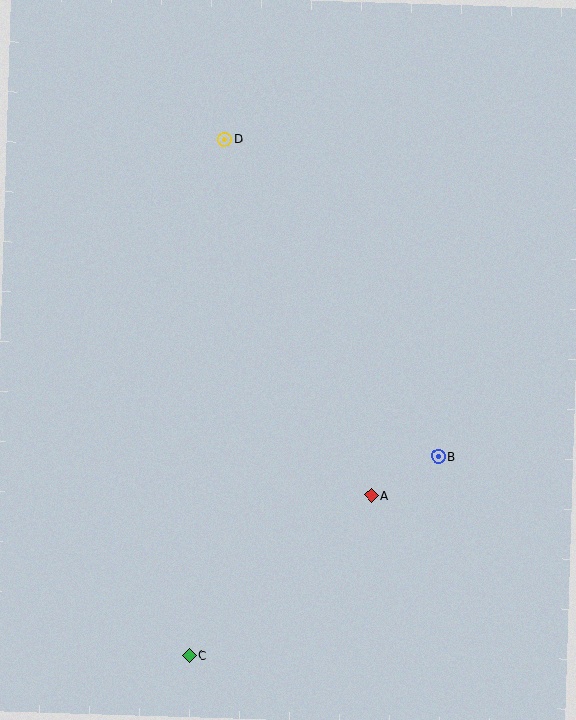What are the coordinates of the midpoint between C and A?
The midpoint between C and A is at (280, 575).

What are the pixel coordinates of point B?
Point B is at (438, 456).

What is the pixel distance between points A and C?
The distance between A and C is 242 pixels.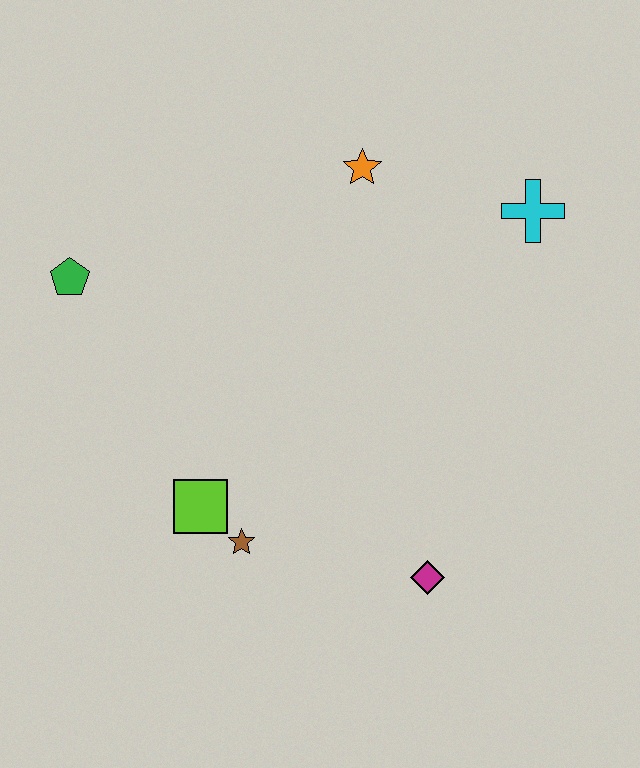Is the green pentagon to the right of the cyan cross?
No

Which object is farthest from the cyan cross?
The green pentagon is farthest from the cyan cross.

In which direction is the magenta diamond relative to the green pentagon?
The magenta diamond is to the right of the green pentagon.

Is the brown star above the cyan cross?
No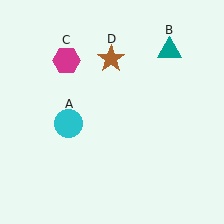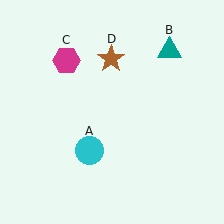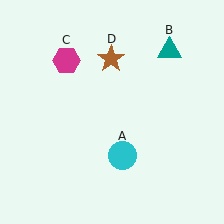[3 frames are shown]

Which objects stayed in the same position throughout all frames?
Teal triangle (object B) and magenta hexagon (object C) and brown star (object D) remained stationary.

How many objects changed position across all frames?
1 object changed position: cyan circle (object A).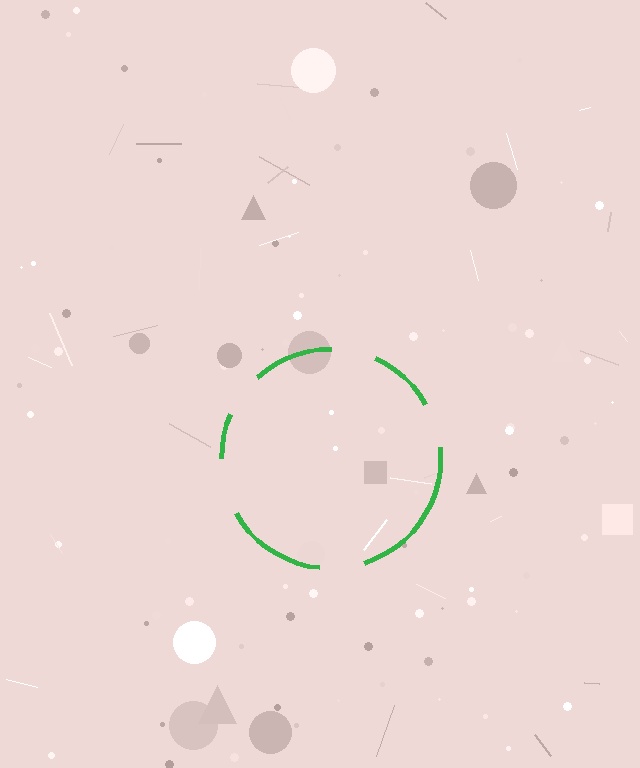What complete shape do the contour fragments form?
The contour fragments form a circle.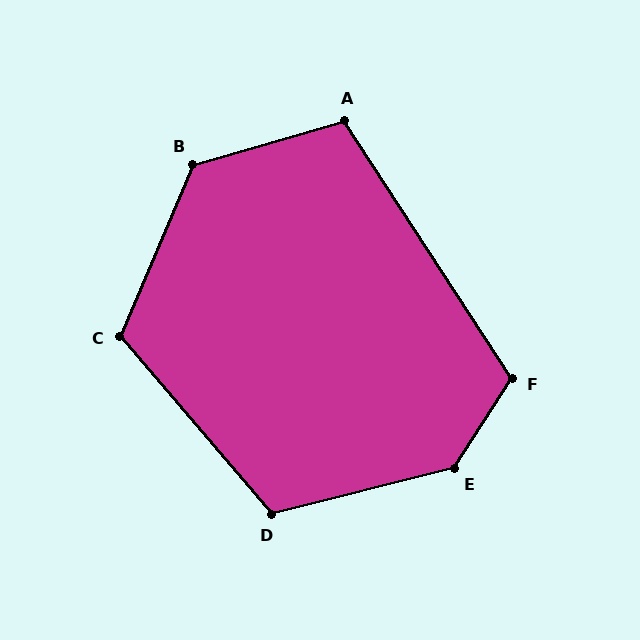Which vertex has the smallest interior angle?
A, at approximately 107 degrees.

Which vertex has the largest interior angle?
E, at approximately 136 degrees.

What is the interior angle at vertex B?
Approximately 129 degrees (obtuse).